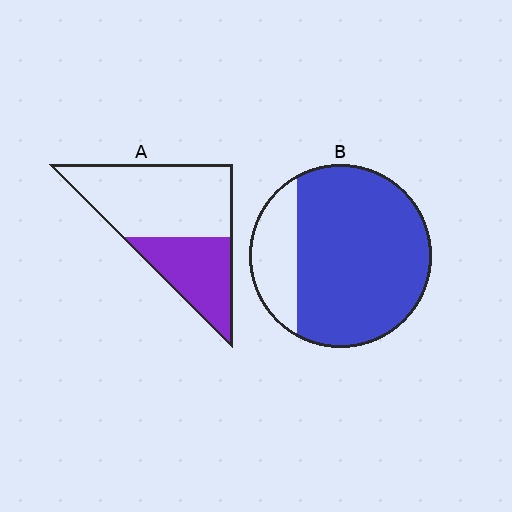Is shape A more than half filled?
No.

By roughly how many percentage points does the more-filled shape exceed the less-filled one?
By roughly 45 percentage points (B over A).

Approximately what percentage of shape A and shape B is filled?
A is approximately 35% and B is approximately 80%.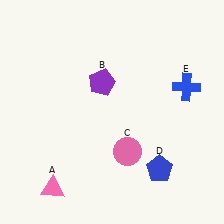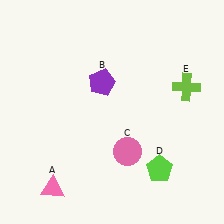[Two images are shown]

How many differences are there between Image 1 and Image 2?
There are 2 differences between the two images.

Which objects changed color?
D changed from blue to lime. E changed from blue to lime.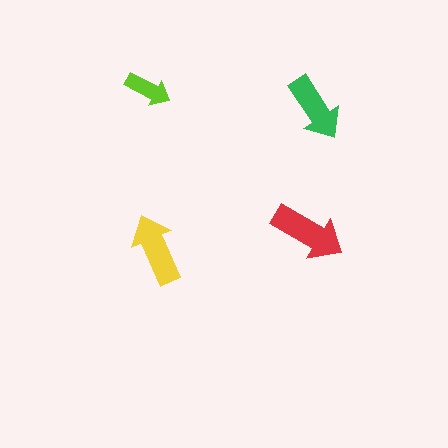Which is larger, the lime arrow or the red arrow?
The red one.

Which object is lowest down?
The yellow arrow is bottommost.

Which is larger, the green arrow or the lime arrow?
The green one.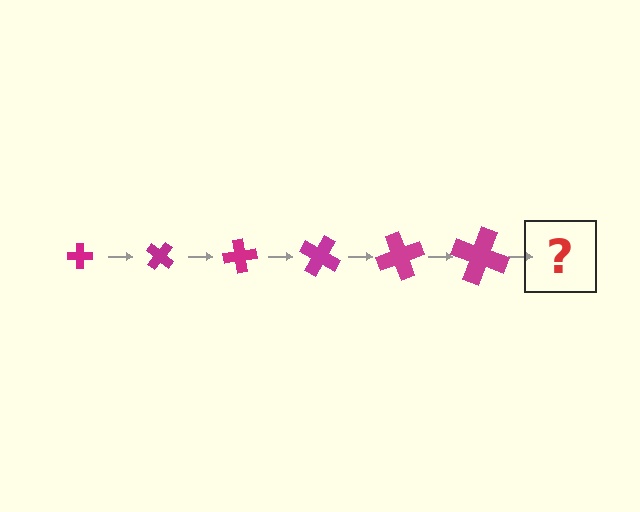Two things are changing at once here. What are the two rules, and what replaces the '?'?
The two rules are that the cross grows larger each step and it rotates 40 degrees each step. The '?' should be a cross, larger than the previous one and rotated 240 degrees from the start.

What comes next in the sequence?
The next element should be a cross, larger than the previous one and rotated 240 degrees from the start.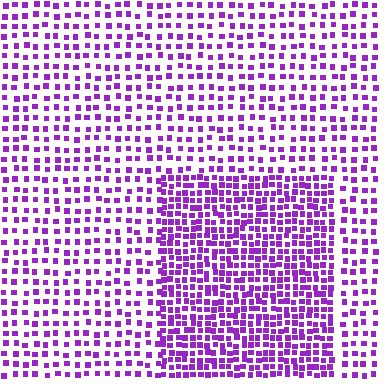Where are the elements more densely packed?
The elements are more densely packed inside the rectangle boundary.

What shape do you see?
I see a rectangle.